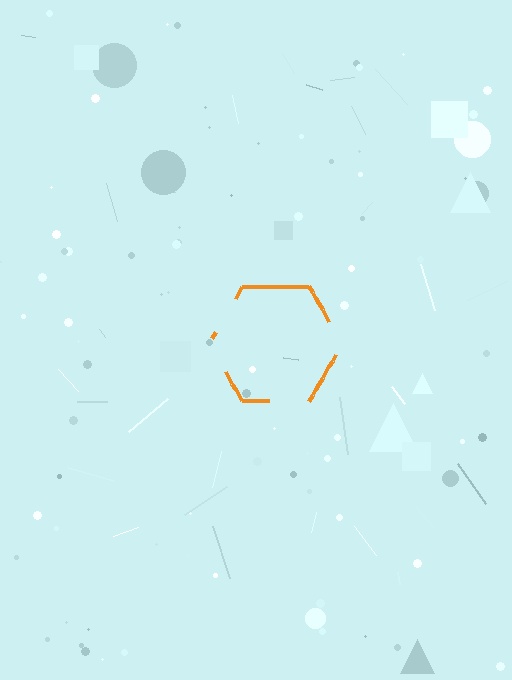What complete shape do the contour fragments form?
The contour fragments form a hexagon.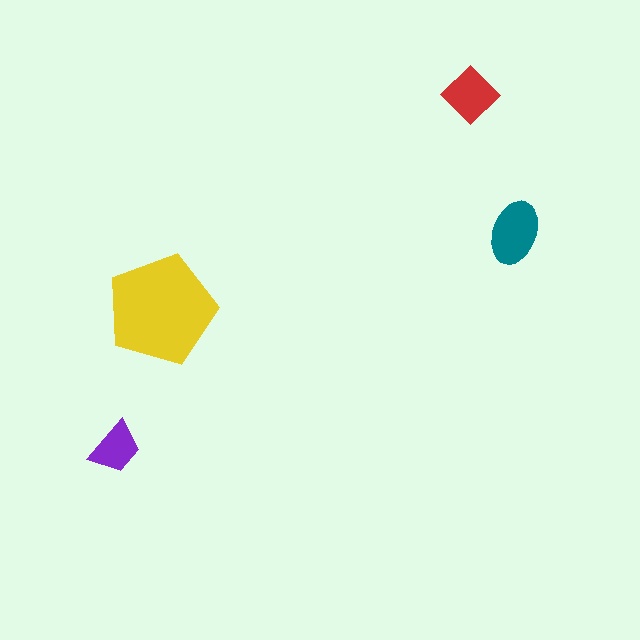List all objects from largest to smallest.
The yellow pentagon, the teal ellipse, the red diamond, the purple trapezoid.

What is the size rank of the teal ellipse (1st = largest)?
2nd.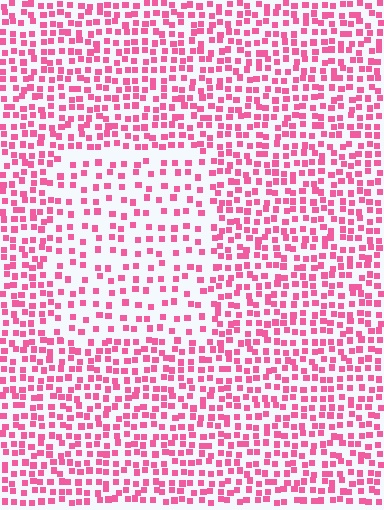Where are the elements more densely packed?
The elements are more densely packed outside the rectangle boundary.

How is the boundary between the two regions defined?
The boundary is defined by a change in element density (approximately 1.9x ratio). All elements are the same color, size, and shape.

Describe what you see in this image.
The image contains small pink elements arranged at two different densities. A rectangle-shaped region is visible where the elements are less densely packed than the surrounding area.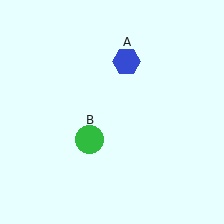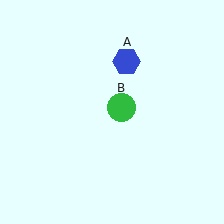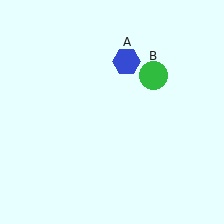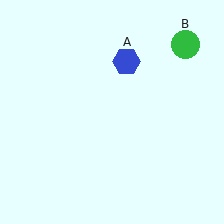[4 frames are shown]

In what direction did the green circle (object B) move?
The green circle (object B) moved up and to the right.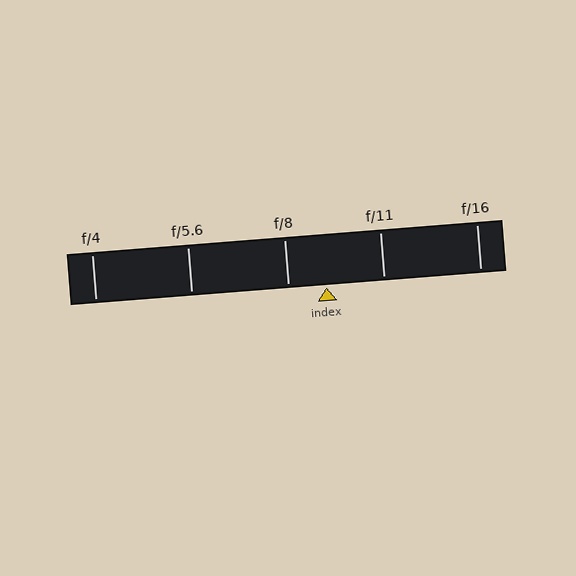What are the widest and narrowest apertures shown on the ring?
The widest aperture shown is f/4 and the narrowest is f/16.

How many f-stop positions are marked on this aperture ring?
There are 5 f-stop positions marked.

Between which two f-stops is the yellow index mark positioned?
The index mark is between f/8 and f/11.